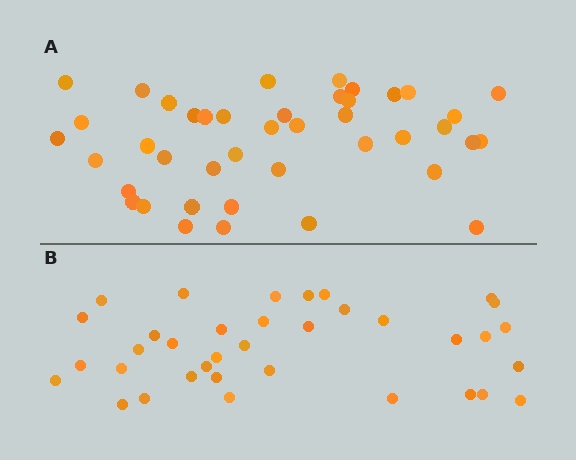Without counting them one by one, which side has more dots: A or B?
Region A (the top region) has more dots.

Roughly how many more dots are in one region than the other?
Region A has about 6 more dots than region B.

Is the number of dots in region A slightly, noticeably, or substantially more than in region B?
Region A has only slightly more — the two regions are fairly close. The ratio is roughly 1.2 to 1.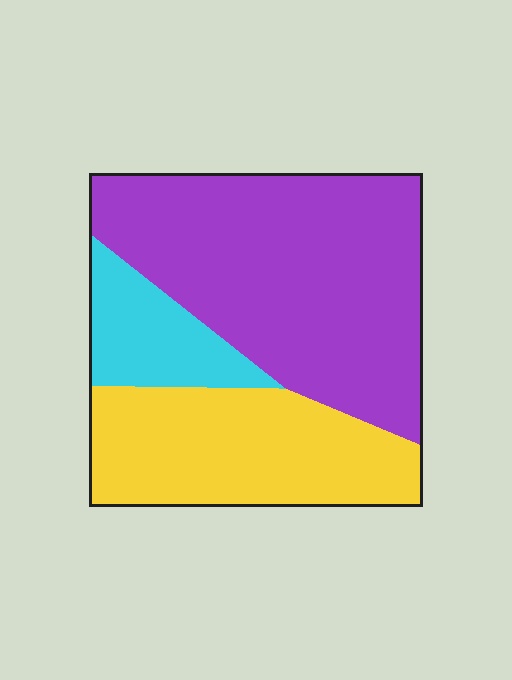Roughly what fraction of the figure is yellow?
Yellow covers about 30% of the figure.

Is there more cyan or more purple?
Purple.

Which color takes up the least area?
Cyan, at roughly 15%.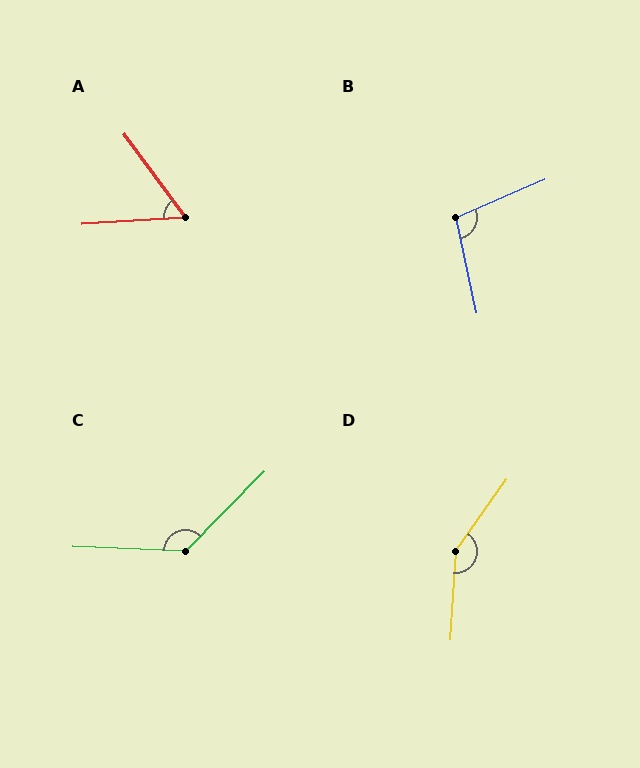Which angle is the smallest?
A, at approximately 57 degrees.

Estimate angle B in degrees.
Approximately 101 degrees.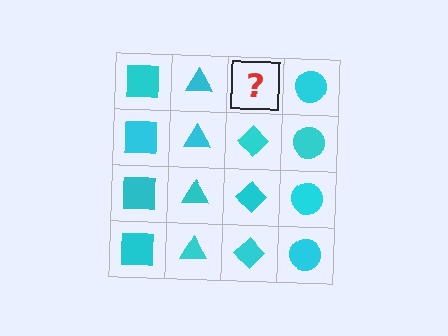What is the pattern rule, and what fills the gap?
The rule is that each column has a consistent shape. The gap should be filled with a cyan diamond.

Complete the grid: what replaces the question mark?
The question mark should be replaced with a cyan diamond.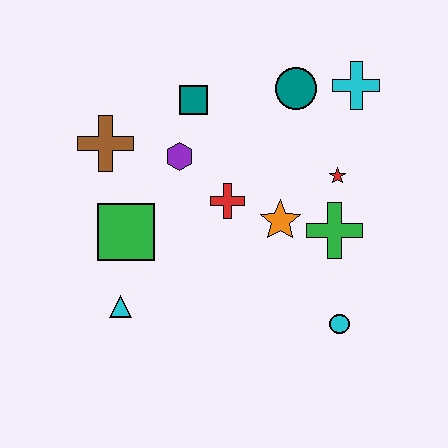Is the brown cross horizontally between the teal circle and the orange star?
No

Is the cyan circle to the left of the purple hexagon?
No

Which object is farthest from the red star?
The cyan triangle is farthest from the red star.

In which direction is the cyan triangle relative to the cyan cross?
The cyan triangle is to the left of the cyan cross.